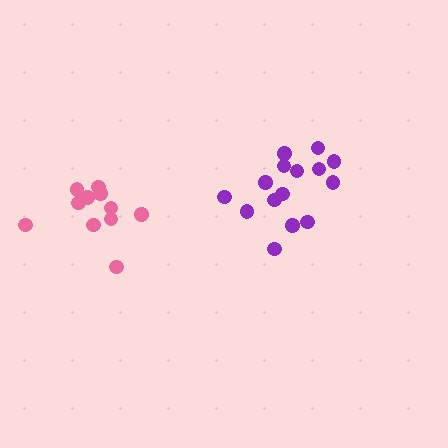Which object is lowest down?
The pink cluster is bottommost.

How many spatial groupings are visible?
There are 2 spatial groupings.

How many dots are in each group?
Group 1: 15 dots, Group 2: 11 dots (26 total).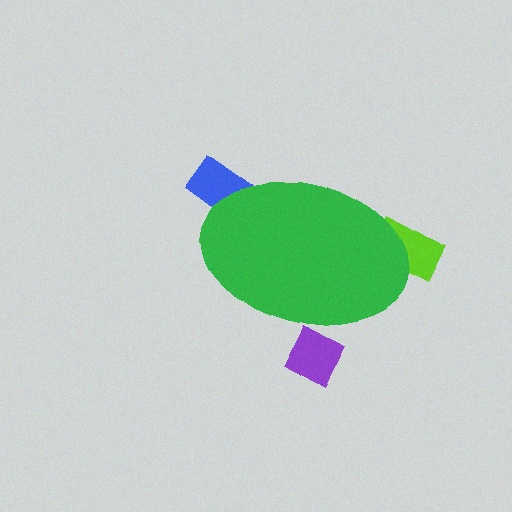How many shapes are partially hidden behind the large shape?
3 shapes are partially hidden.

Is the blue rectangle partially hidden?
Yes, the blue rectangle is partially hidden behind the green ellipse.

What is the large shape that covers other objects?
A green ellipse.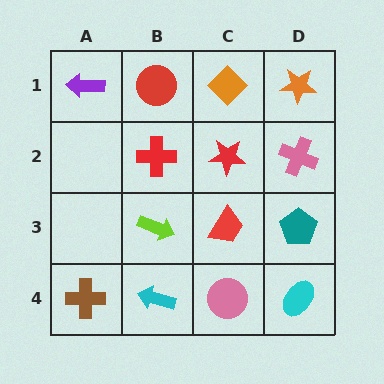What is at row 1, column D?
An orange star.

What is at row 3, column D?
A teal pentagon.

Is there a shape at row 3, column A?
No, that cell is empty.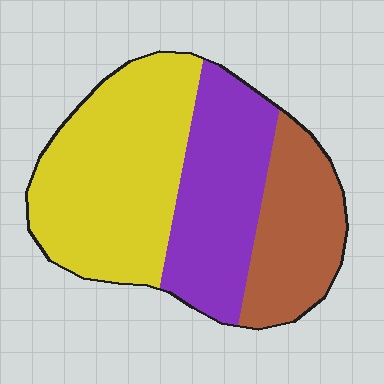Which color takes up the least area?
Brown, at roughly 25%.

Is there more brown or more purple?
Purple.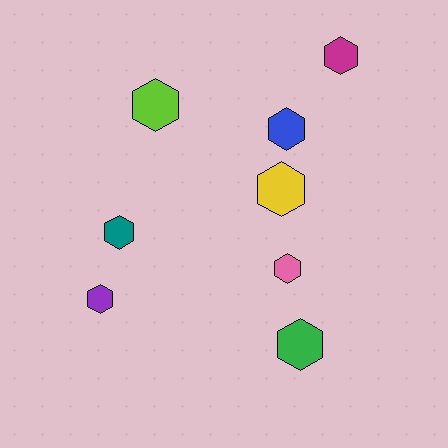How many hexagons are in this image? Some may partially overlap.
There are 8 hexagons.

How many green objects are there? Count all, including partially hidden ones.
There is 1 green object.